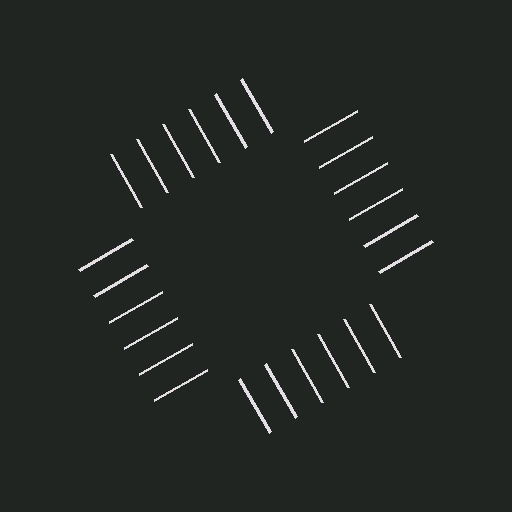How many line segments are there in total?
24 — 6 along each of the 4 edges.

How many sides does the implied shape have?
4 sides — the line-ends trace a square.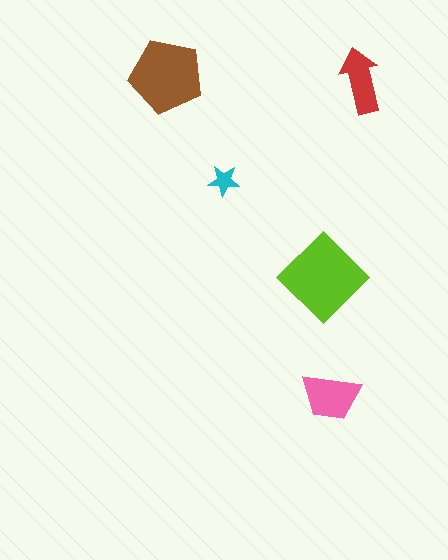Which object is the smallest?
The cyan star.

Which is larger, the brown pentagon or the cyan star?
The brown pentagon.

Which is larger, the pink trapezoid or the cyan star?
The pink trapezoid.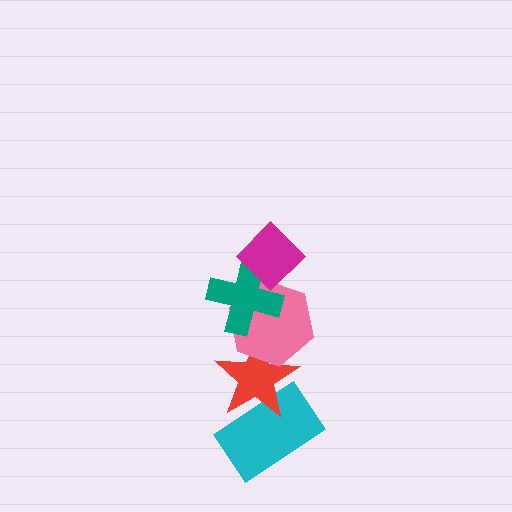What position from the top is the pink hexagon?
The pink hexagon is 3rd from the top.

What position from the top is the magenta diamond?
The magenta diamond is 1st from the top.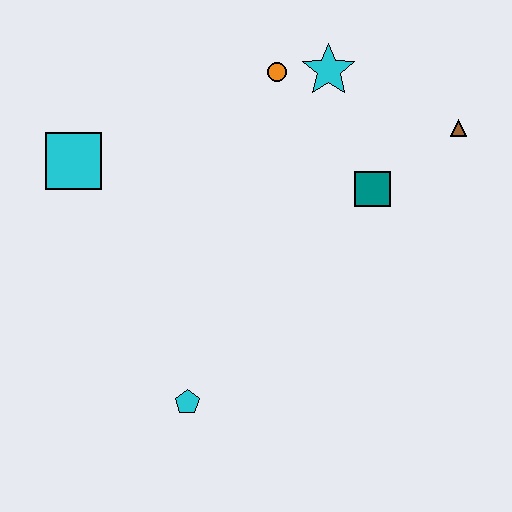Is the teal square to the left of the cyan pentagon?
No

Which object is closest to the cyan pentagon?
The cyan square is closest to the cyan pentagon.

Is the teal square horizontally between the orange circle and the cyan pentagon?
No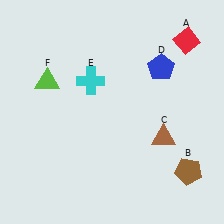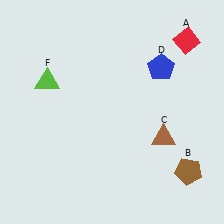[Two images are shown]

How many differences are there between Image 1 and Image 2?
There is 1 difference between the two images.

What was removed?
The cyan cross (E) was removed in Image 2.